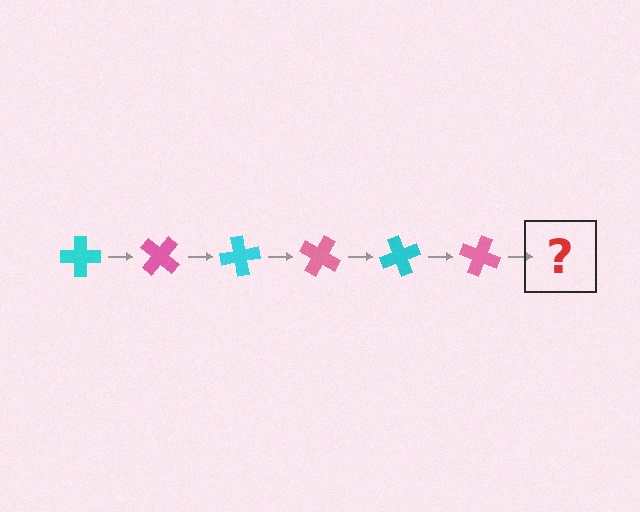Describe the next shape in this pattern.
It should be a cyan cross, rotated 240 degrees from the start.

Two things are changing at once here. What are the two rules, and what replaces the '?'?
The two rules are that it rotates 40 degrees each step and the color cycles through cyan and pink. The '?' should be a cyan cross, rotated 240 degrees from the start.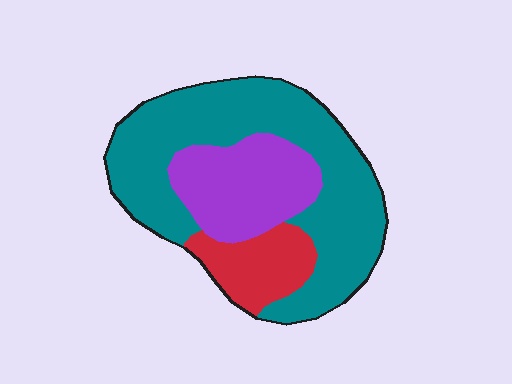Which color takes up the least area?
Red, at roughly 15%.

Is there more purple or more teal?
Teal.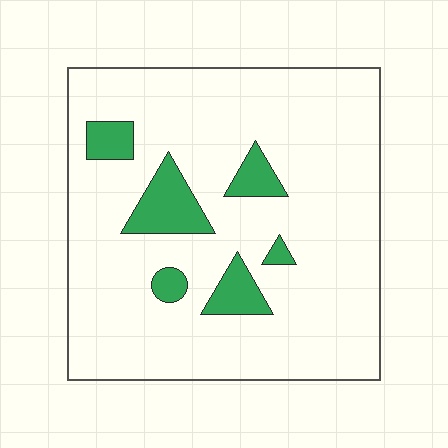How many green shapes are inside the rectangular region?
6.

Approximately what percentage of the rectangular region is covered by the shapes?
Approximately 10%.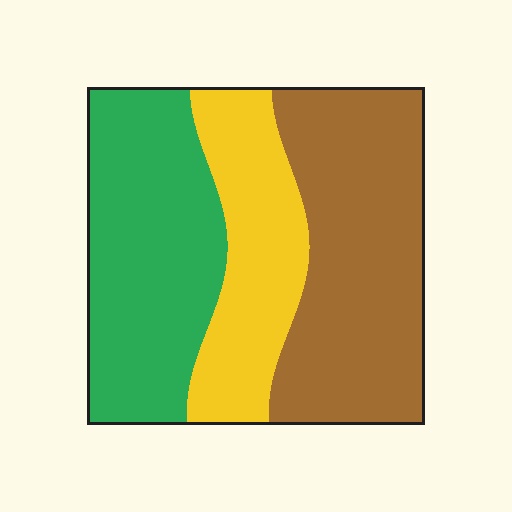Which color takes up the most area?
Brown, at roughly 40%.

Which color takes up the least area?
Yellow, at roughly 25%.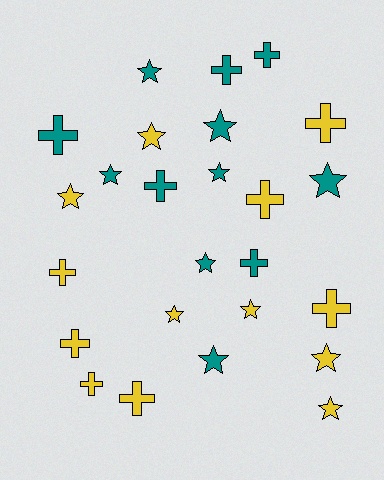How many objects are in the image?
There are 25 objects.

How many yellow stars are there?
There are 6 yellow stars.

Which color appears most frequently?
Yellow, with 13 objects.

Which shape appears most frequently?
Star, with 13 objects.